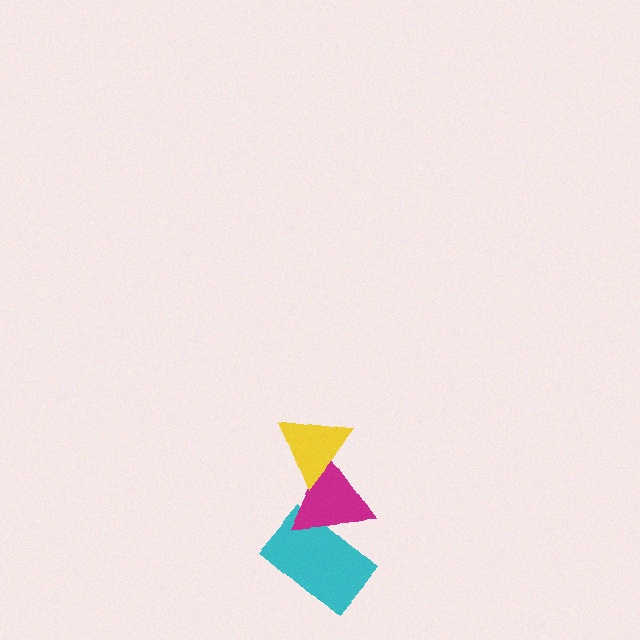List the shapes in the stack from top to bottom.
From top to bottom: the yellow triangle, the magenta triangle, the cyan rectangle.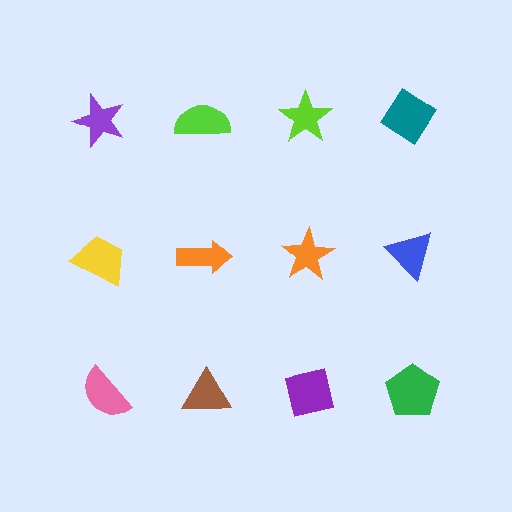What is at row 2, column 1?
A yellow trapezoid.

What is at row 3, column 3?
A purple square.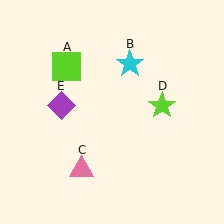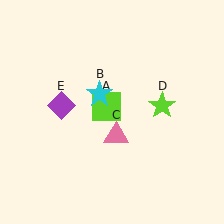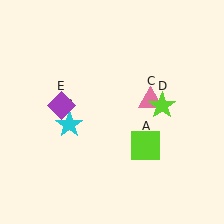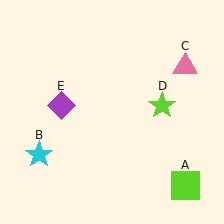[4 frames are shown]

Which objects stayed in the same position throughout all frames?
Lime star (object D) and purple diamond (object E) remained stationary.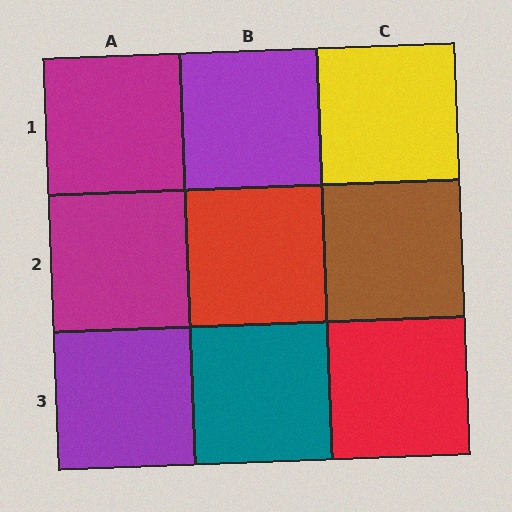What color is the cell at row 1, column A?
Magenta.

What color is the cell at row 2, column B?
Red.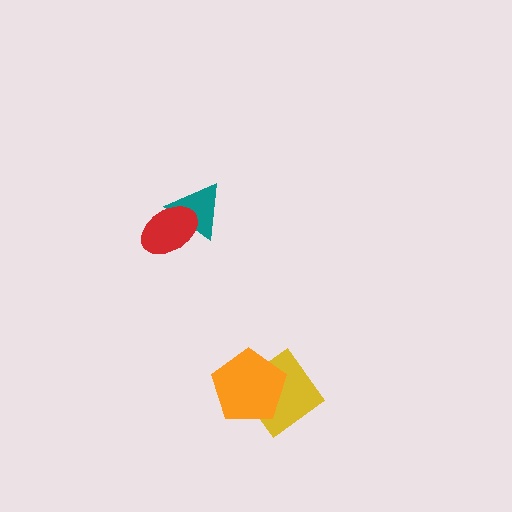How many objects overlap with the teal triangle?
1 object overlaps with the teal triangle.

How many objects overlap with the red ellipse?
1 object overlaps with the red ellipse.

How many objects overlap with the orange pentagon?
1 object overlaps with the orange pentagon.